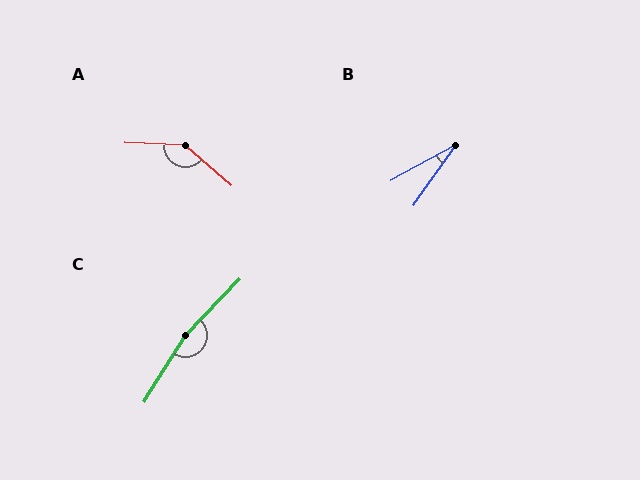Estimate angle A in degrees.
Approximately 141 degrees.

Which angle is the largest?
C, at approximately 168 degrees.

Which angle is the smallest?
B, at approximately 26 degrees.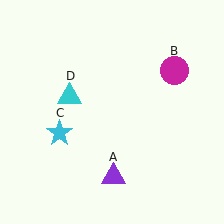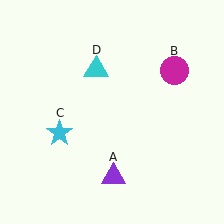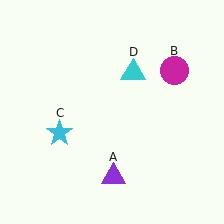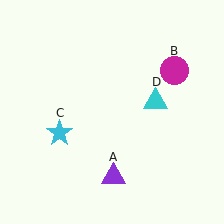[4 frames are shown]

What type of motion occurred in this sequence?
The cyan triangle (object D) rotated clockwise around the center of the scene.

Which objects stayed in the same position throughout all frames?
Purple triangle (object A) and magenta circle (object B) and cyan star (object C) remained stationary.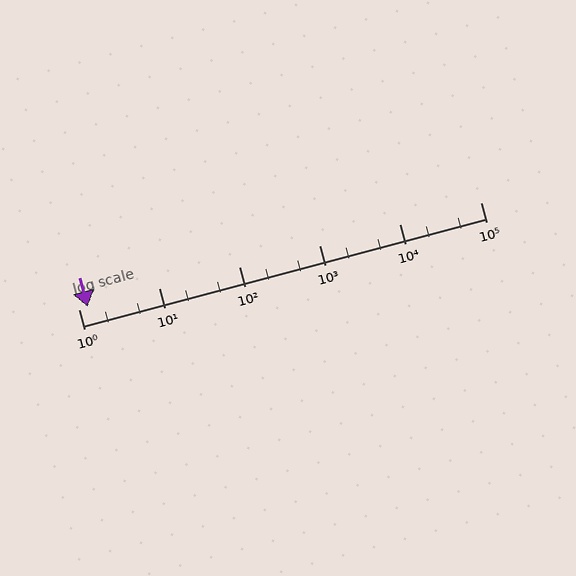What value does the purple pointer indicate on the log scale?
The pointer indicates approximately 1.3.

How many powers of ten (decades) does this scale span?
The scale spans 5 decades, from 1 to 100000.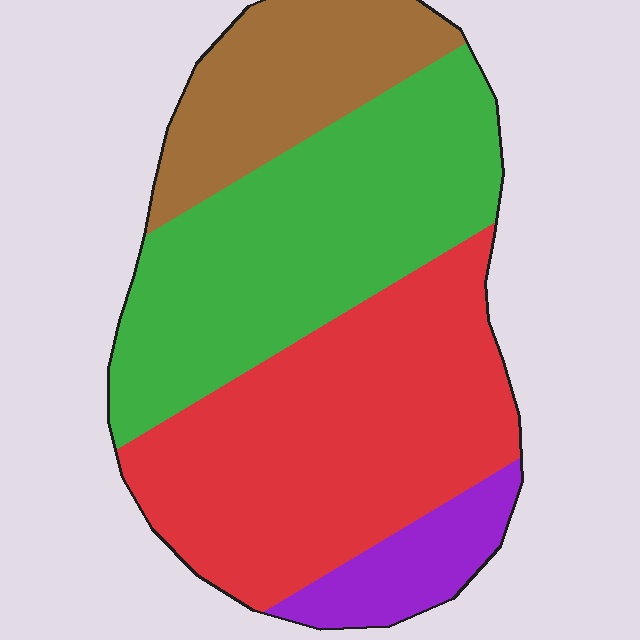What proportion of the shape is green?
Green covers 35% of the shape.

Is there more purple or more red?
Red.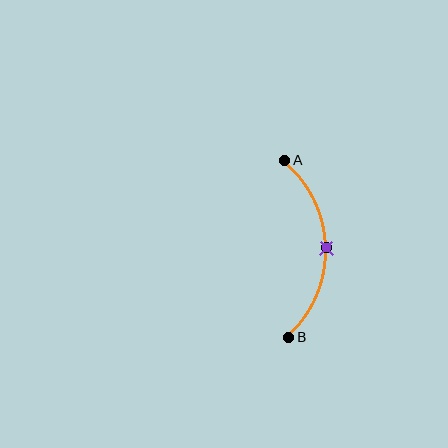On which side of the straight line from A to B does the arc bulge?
The arc bulges to the right of the straight line connecting A and B.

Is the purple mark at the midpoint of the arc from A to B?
Yes. The purple mark lies on the arc at equal arc-length from both A and B — it is the arc midpoint.